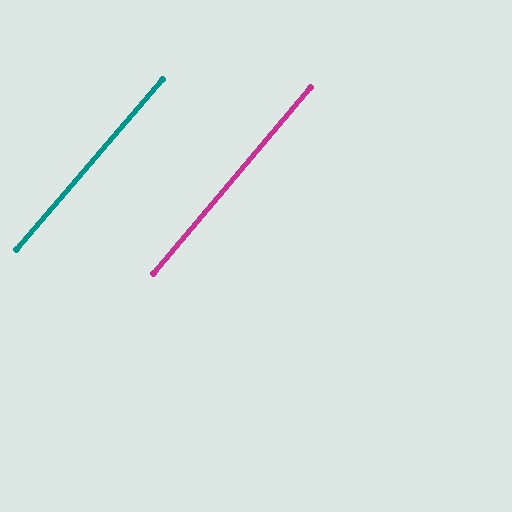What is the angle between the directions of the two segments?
Approximately 1 degree.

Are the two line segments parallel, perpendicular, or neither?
Parallel — their directions differ by only 0.7°.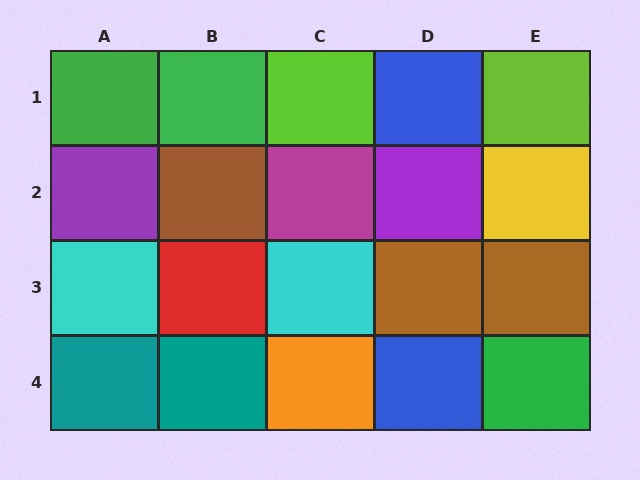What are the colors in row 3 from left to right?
Cyan, red, cyan, brown, brown.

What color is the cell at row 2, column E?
Yellow.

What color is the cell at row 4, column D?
Blue.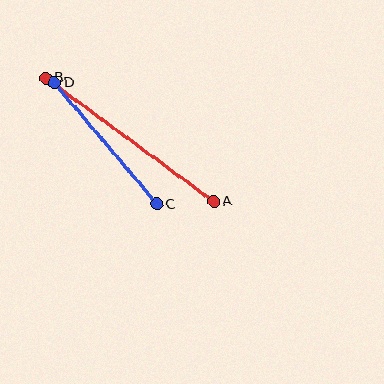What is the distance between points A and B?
The distance is approximately 208 pixels.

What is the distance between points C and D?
The distance is approximately 159 pixels.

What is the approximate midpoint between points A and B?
The midpoint is at approximately (130, 140) pixels.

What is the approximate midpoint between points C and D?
The midpoint is at approximately (106, 143) pixels.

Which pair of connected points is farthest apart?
Points A and B are farthest apart.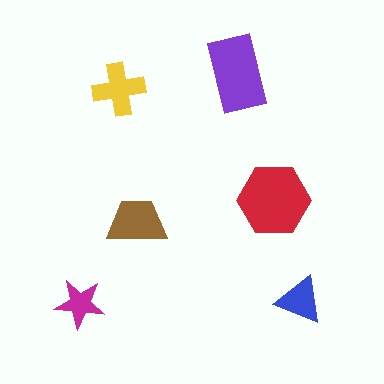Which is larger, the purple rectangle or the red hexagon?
The red hexagon.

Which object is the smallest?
The magenta star.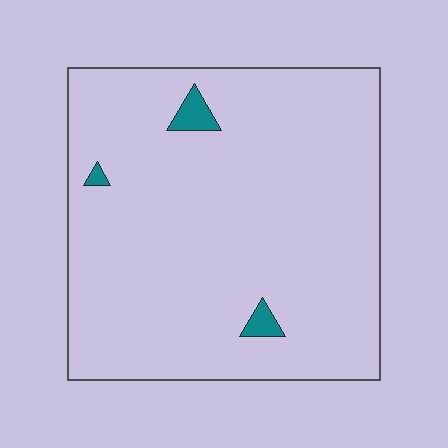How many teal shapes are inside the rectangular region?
3.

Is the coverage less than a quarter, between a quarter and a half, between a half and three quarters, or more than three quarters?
Less than a quarter.